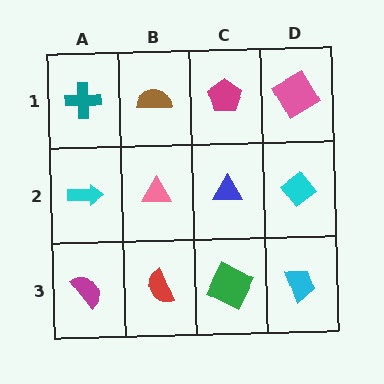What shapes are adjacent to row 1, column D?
A cyan diamond (row 2, column D), a magenta pentagon (row 1, column C).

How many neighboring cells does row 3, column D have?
2.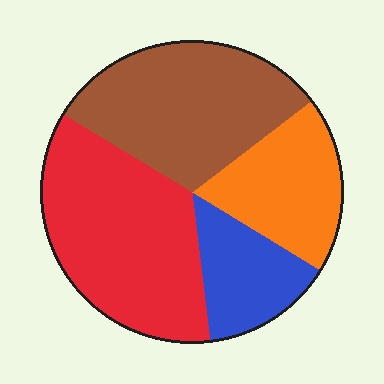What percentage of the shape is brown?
Brown takes up between a quarter and a half of the shape.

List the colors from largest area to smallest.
From largest to smallest: red, brown, orange, blue.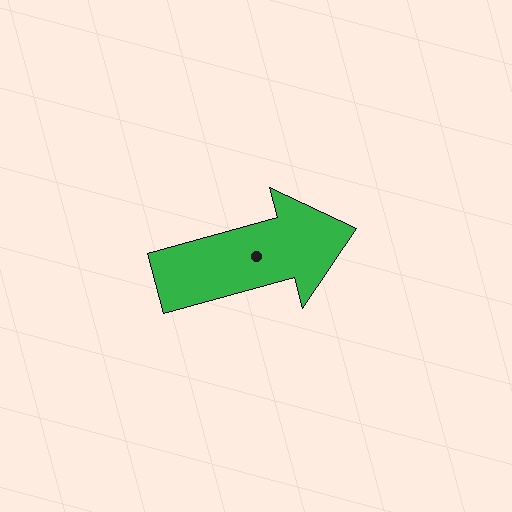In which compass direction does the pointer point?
East.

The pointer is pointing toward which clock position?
Roughly 2 o'clock.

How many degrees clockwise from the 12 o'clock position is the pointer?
Approximately 75 degrees.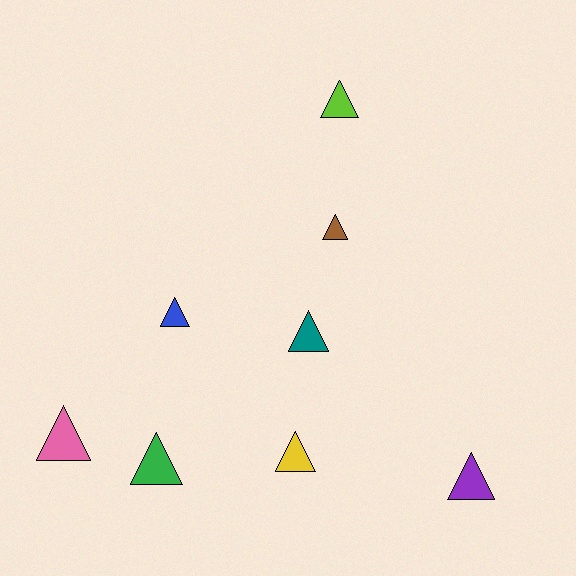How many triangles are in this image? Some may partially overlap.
There are 8 triangles.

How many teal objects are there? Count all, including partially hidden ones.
There is 1 teal object.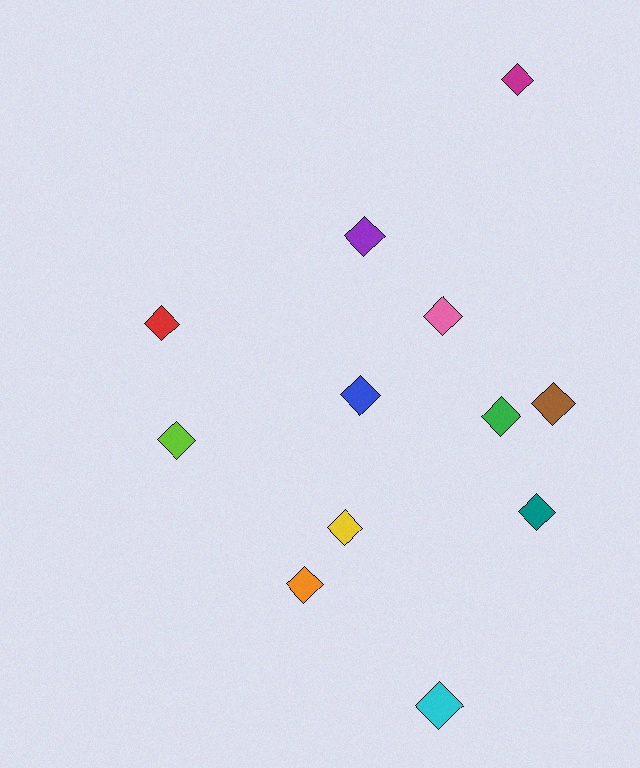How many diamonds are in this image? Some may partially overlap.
There are 12 diamonds.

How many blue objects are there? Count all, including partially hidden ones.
There is 1 blue object.